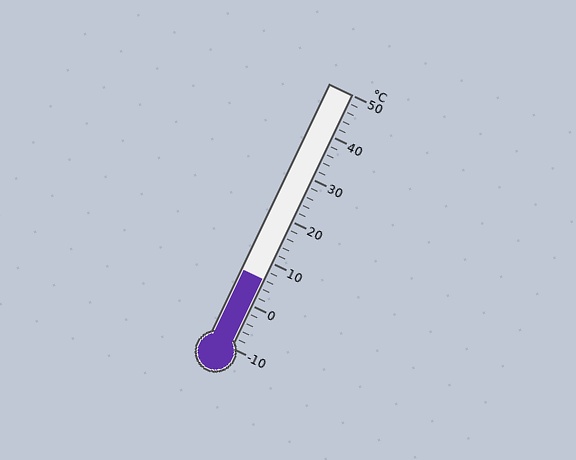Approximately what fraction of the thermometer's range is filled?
The thermometer is filled to approximately 25% of its range.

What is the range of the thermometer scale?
The thermometer scale ranges from -10°C to 50°C.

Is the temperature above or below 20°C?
The temperature is below 20°C.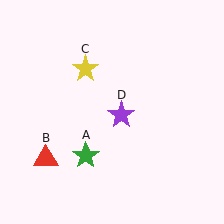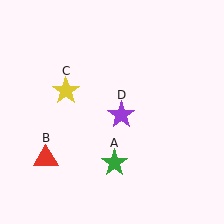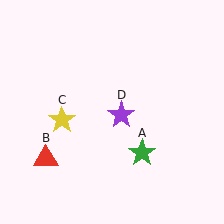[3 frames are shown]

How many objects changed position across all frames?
2 objects changed position: green star (object A), yellow star (object C).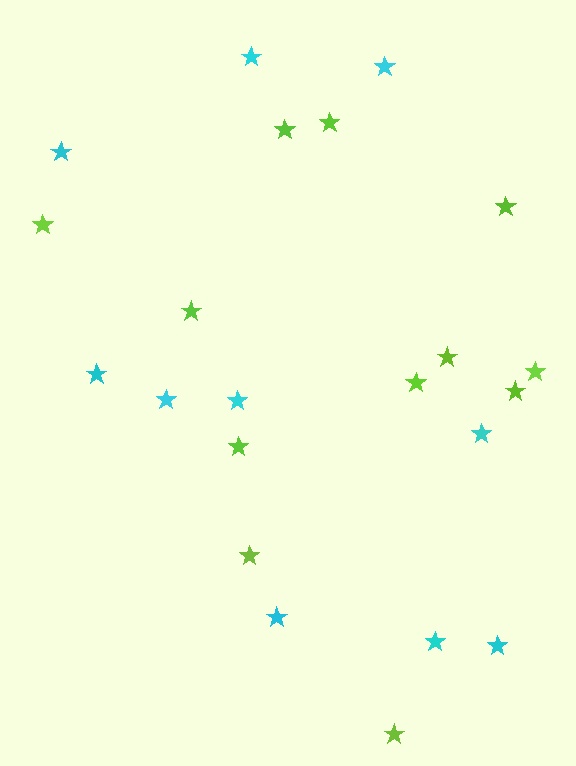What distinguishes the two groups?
There are 2 groups: one group of cyan stars (10) and one group of lime stars (12).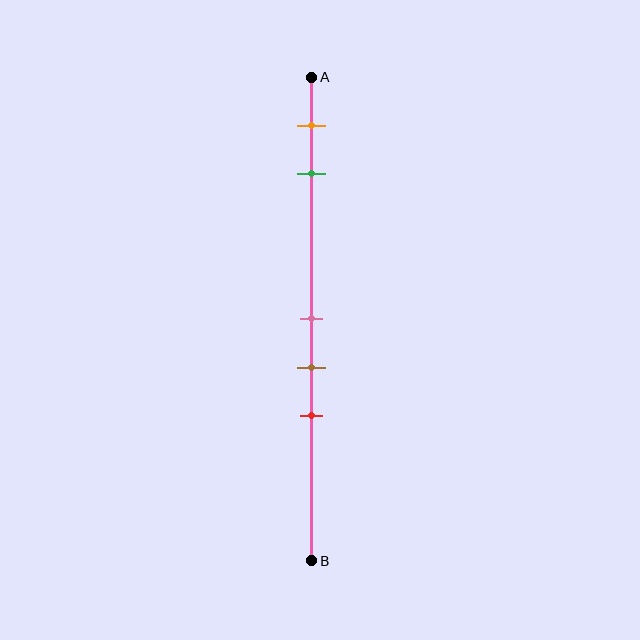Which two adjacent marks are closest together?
The pink and brown marks are the closest adjacent pair.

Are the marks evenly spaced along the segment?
No, the marks are not evenly spaced.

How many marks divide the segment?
There are 5 marks dividing the segment.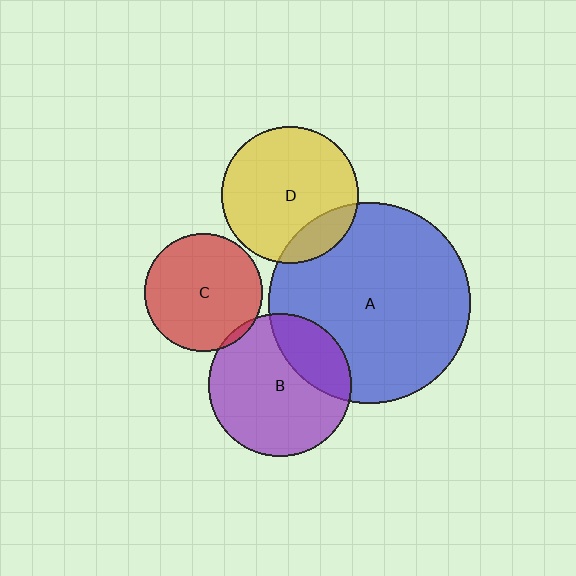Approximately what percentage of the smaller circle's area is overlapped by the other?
Approximately 25%.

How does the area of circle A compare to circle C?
Approximately 2.9 times.